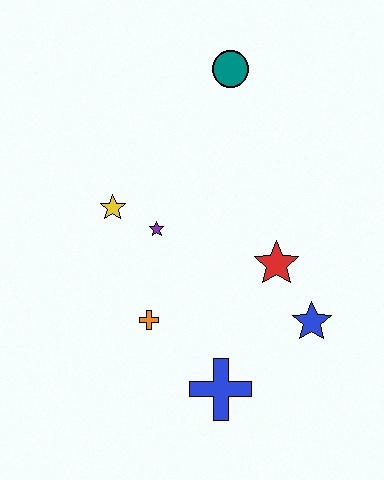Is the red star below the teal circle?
Yes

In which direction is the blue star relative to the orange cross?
The blue star is to the right of the orange cross.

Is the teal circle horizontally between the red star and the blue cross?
Yes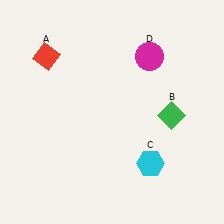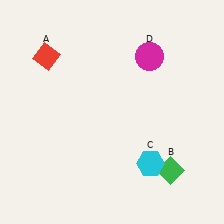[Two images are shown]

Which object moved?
The green diamond (B) moved down.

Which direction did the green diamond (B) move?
The green diamond (B) moved down.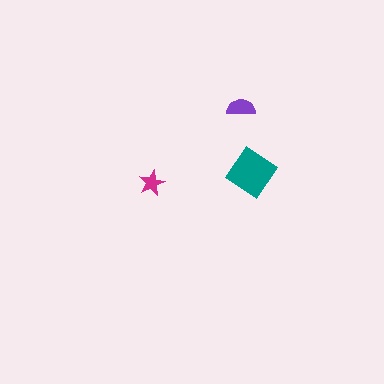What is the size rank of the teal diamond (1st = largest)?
1st.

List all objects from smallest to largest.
The magenta star, the purple semicircle, the teal diamond.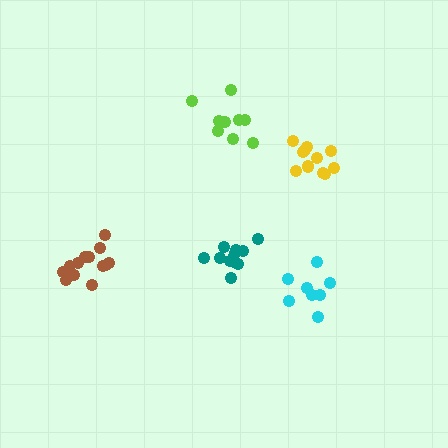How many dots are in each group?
Group 1: 8 dots, Group 2: 12 dots, Group 3: 9 dots, Group 4: 11 dots, Group 5: 13 dots (53 total).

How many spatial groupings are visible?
There are 5 spatial groupings.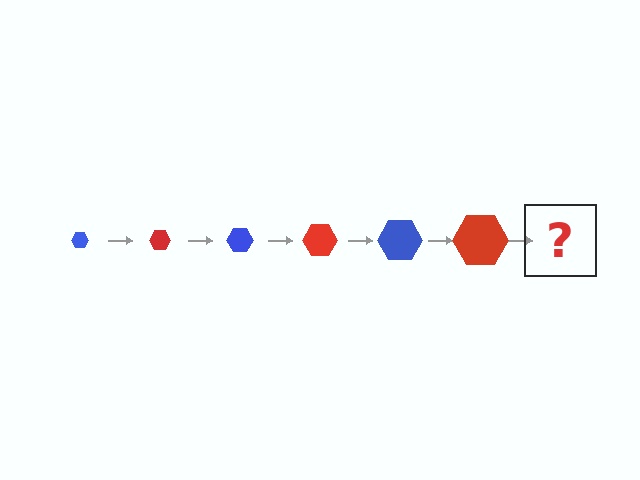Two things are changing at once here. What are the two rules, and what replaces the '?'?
The two rules are that the hexagon grows larger each step and the color cycles through blue and red. The '?' should be a blue hexagon, larger than the previous one.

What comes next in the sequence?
The next element should be a blue hexagon, larger than the previous one.